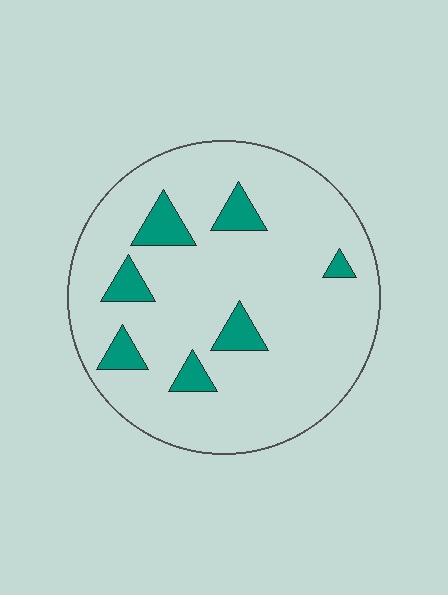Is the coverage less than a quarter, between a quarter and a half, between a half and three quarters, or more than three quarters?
Less than a quarter.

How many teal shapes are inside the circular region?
7.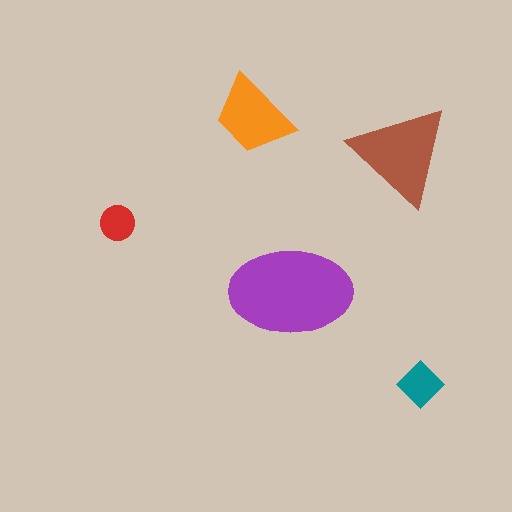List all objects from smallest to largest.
The red circle, the teal diamond, the orange trapezoid, the brown triangle, the purple ellipse.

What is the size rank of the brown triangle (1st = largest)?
2nd.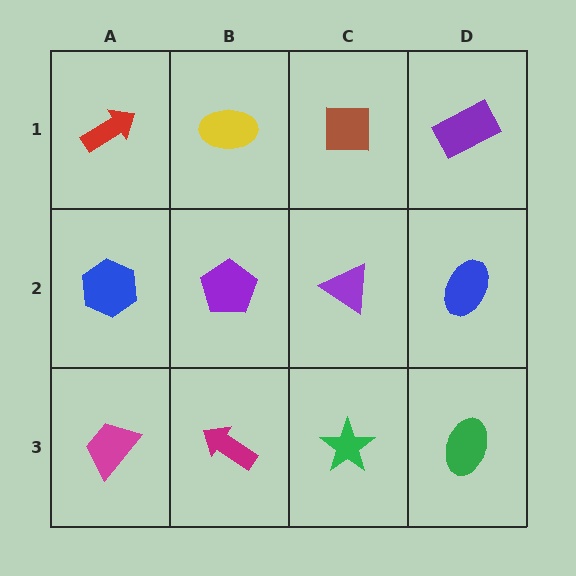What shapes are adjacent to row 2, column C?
A brown square (row 1, column C), a green star (row 3, column C), a purple pentagon (row 2, column B), a blue ellipse (row 2, column D).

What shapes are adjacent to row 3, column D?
A blue ellipse (row 2, column D), a green star (row 3, column C).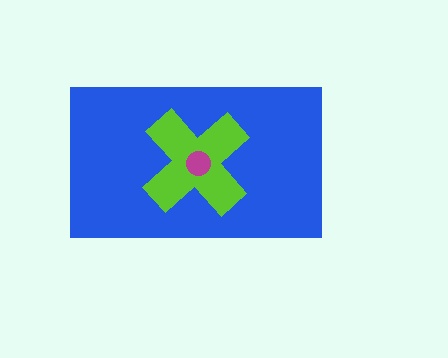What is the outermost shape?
The blue rectangle.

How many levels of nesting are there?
3.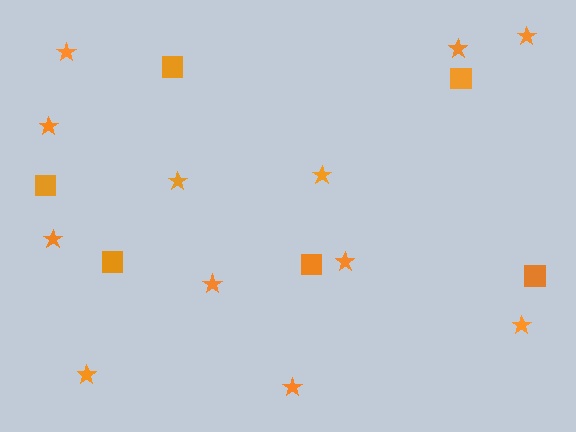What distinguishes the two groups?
There are 2 groups: one group of stars (12) and one group of squares (6).